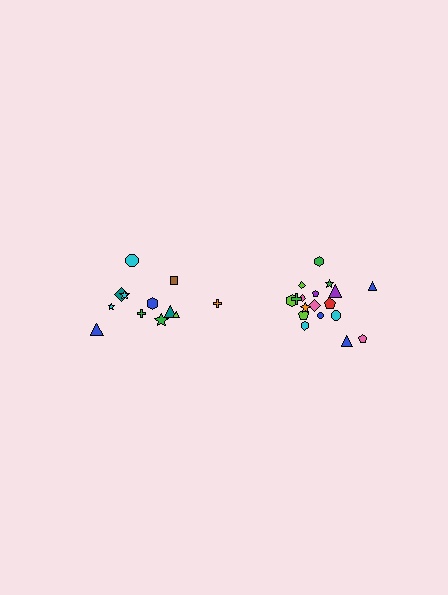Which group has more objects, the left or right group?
The right group.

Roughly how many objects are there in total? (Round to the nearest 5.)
Roughly 30 objects in total.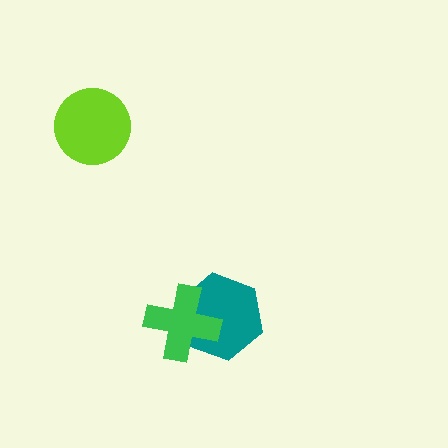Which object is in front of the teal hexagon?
The green cross is in front of the teal hexagon.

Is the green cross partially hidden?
No, no other shape covers it.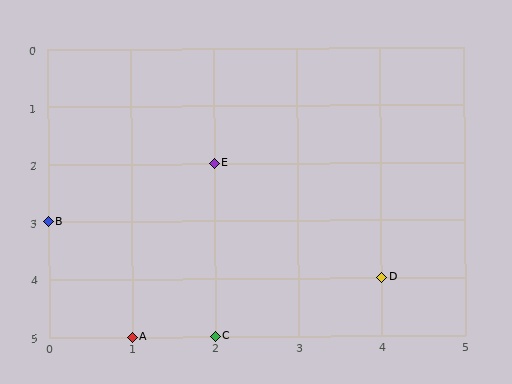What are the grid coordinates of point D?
Point D is at grid coordinates (4, 4).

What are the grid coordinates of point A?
Point A is at grid coordinates (1, 5).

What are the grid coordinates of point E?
Point E is at grid coordinates (2, 2).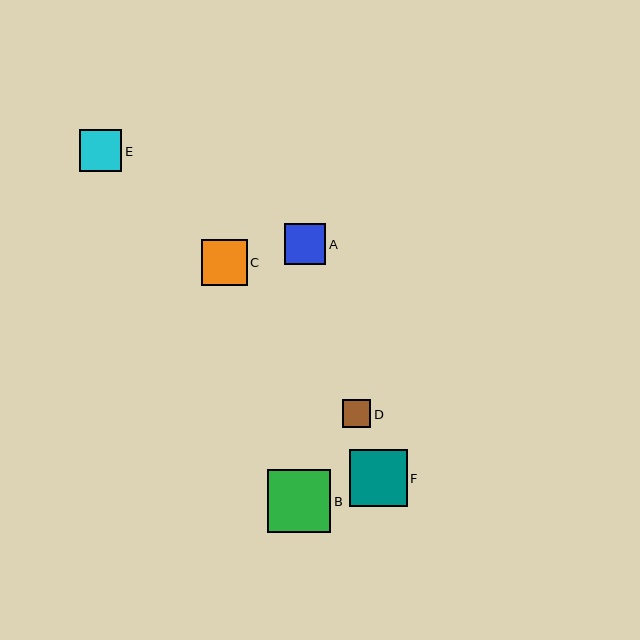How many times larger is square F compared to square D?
Square F is approximately 2.1 times the size of square D.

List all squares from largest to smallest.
From largest to smallest: B, F, C, E, A, D.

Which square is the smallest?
Square D is the smallest with a size of approximately 28 pixels.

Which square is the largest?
Square B is the largest with a size of approximately 63 pixels.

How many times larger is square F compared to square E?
Square F is approximately 1.4 times the size of square E.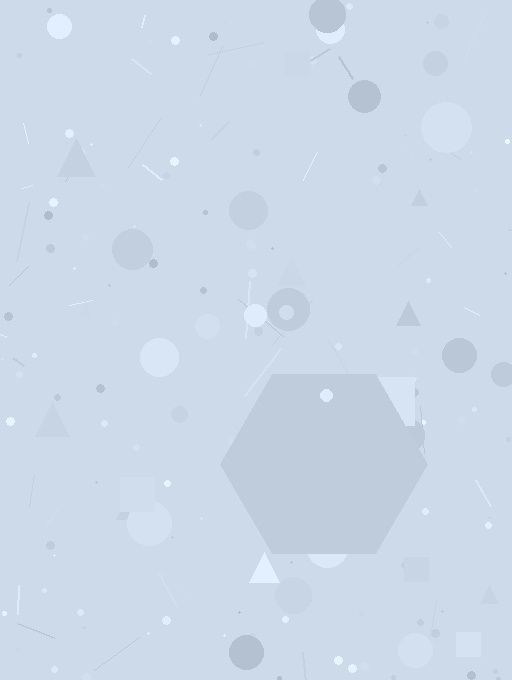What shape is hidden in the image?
A hexagon is hidden in the image.